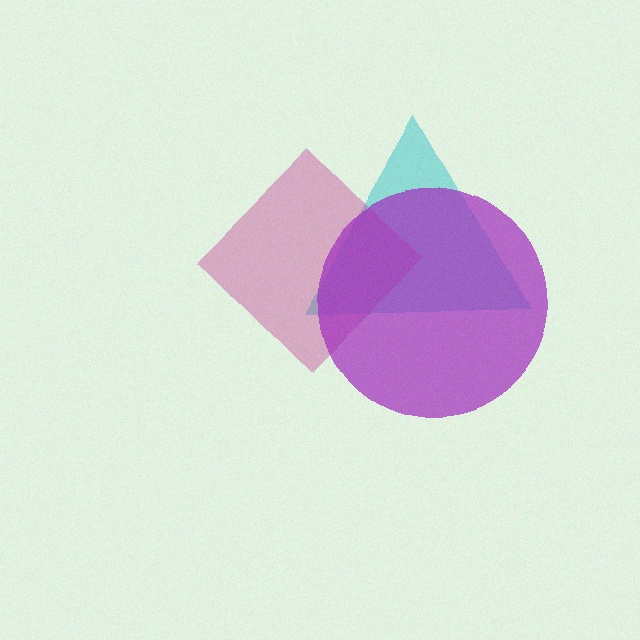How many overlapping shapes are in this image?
There are 3 overlapping shapes in the image.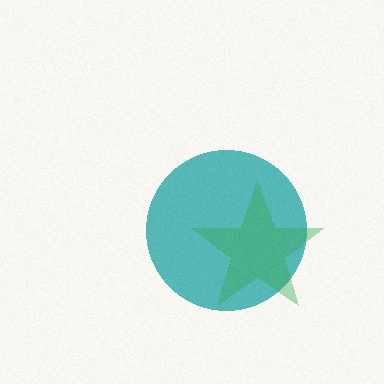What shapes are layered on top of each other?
The layered shapes are: a teal circle, a green star.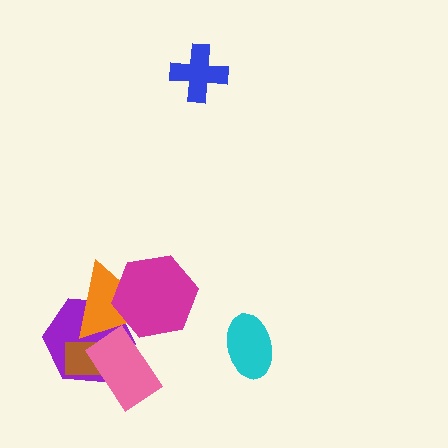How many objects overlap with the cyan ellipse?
0 objects overlap with the cyan ellipse.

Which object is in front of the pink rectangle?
The orange triangle is in front of the pink rectangle.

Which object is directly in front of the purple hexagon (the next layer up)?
The brown rectangle is directly in front of the purple hexagon.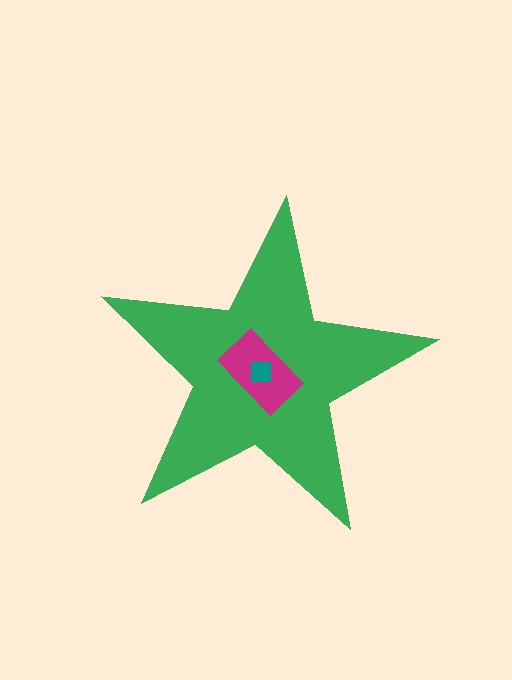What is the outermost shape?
The green star.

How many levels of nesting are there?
3.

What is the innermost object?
The teal square.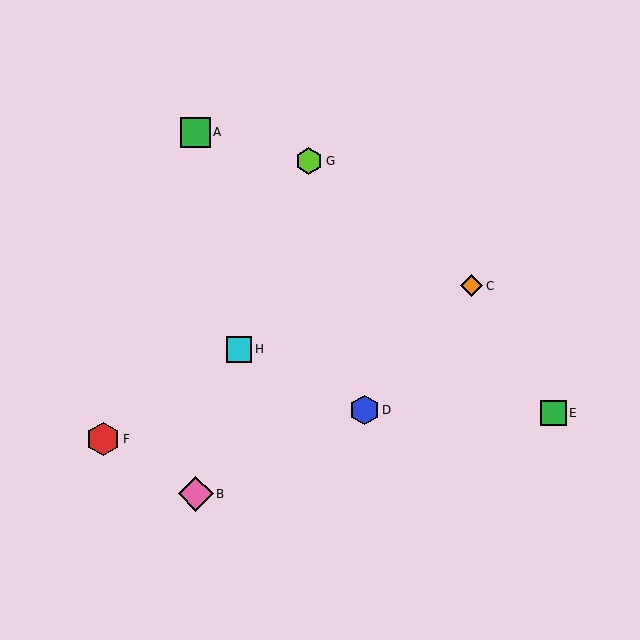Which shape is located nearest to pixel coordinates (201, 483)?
The pink diamond (labeled B) at (196, 494) is nearest to that location.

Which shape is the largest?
The pink diamond (labeled B) is the largest.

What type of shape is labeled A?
Shape A is a green square.